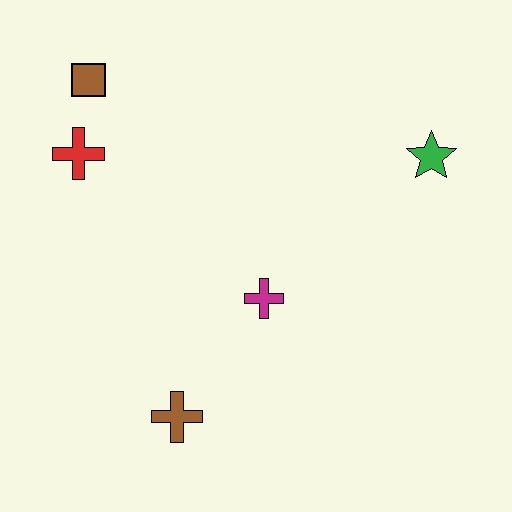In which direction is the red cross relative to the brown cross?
The red cross is above the brown cross.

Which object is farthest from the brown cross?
The green star is farthest from the brown cross.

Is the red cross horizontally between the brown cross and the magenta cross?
No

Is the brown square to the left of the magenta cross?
Yes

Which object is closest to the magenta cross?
The brown cross is closest to the magenta cross.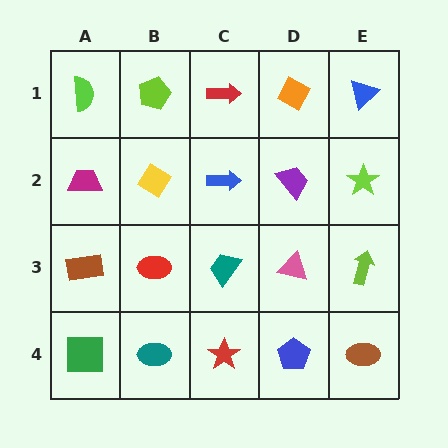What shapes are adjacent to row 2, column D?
An orange diamond (row 1, column D), a pink triangle (row 3, column D), a blue arrow (row 2, column C), a lime star (row 2, column E).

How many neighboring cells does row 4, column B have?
3.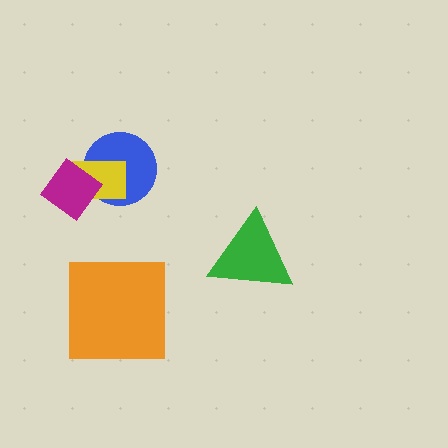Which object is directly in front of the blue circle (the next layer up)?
The yellow rectangle is directly in front of the blue circle.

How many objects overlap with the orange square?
0 objects overlap with the orange square.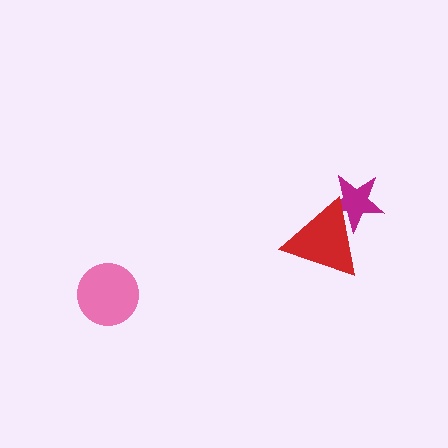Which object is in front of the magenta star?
The red triangle is in front of the magenta star.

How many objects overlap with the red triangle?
1 object overlaps with the red triangle.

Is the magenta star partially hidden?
Yes, it is partially covered by another shape.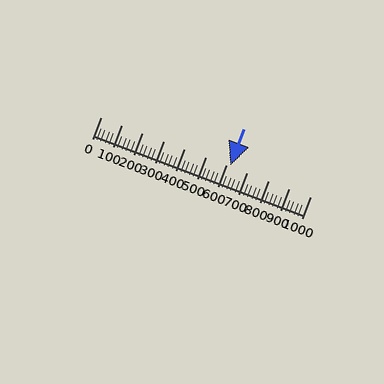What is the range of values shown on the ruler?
The ruler shows values from 0 to 1000.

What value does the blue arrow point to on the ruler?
The blue arrow points to approximately 620.